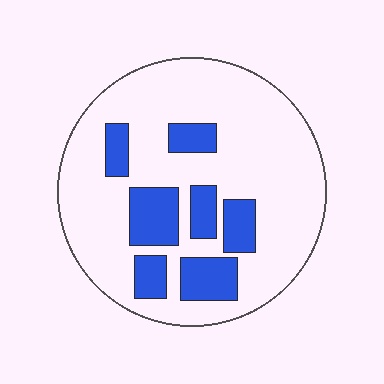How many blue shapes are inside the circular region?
7.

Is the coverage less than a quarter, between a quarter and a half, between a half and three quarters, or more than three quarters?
Less than a quarter.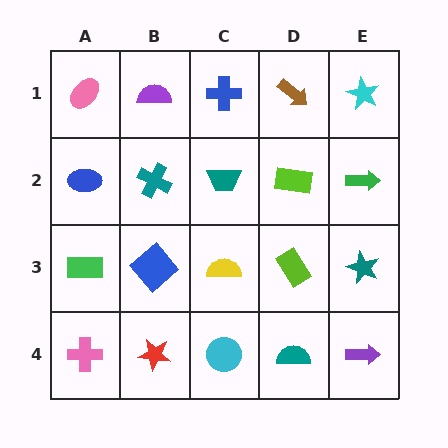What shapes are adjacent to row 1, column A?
A blue ellipse (row 2, column A), a purple semicircle (row 1, column B).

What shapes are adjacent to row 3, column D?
A lime rectangle (row 2, column D), a teal semicircle (row 4, column D), a yellow semicircle (row 3, column C), a teal star (row 3, column E).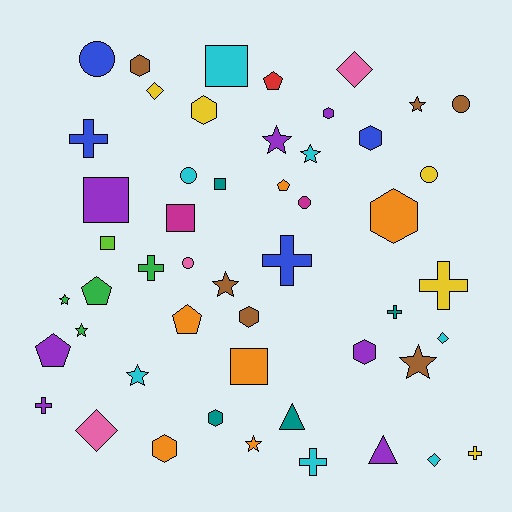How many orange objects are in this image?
There are 6 orange objects.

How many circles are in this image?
There are 6 circles.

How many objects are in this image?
There are 50 objects.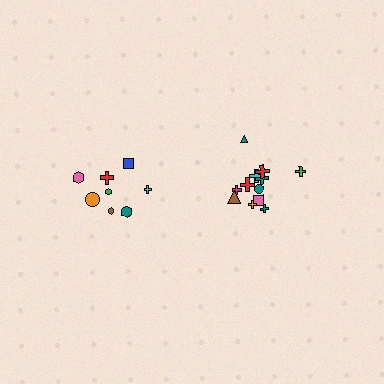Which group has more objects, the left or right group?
The right group.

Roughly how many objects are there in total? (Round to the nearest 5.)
Roughly 20 objects in total.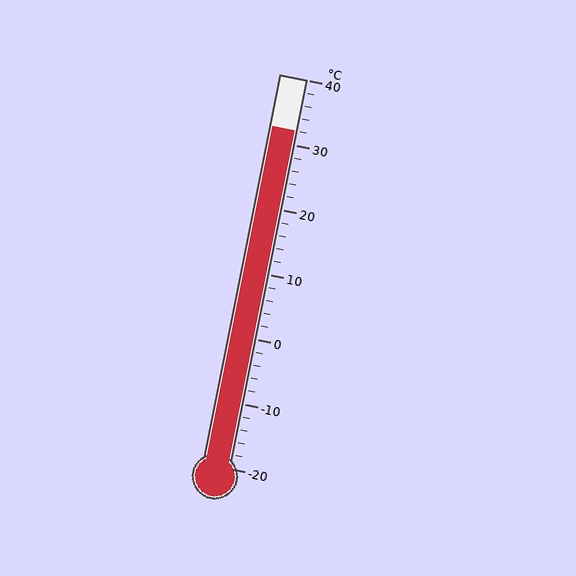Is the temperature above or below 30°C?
The temperature is above 30°C.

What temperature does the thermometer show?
The thermometer shows approximately 32°C.